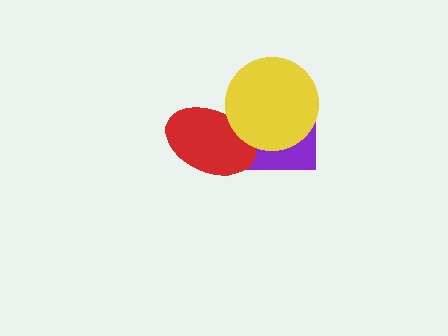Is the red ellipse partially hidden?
Yes, it is partially covered by another shape.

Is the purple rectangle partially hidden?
Yes, it is partially covered by another shape.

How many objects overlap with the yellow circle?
2 objects overlap with the yellow circle.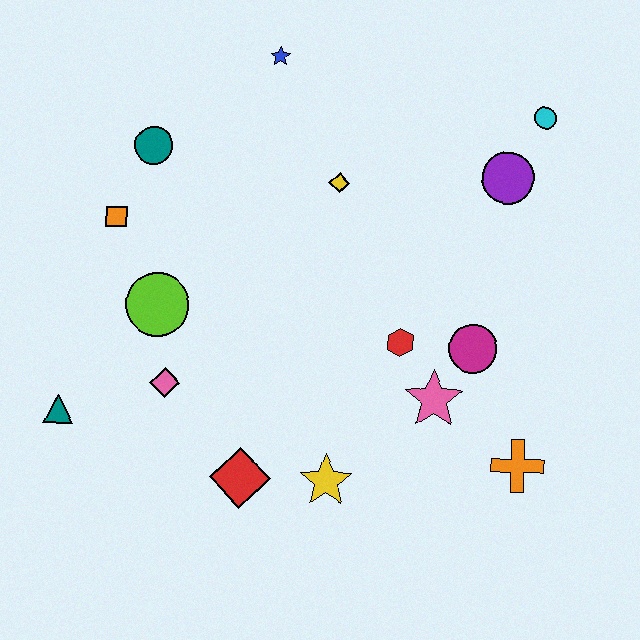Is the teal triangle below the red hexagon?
Yes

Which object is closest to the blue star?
The yellow diamond is closest to the blue star.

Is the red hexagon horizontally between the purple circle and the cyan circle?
No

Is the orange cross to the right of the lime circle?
Yes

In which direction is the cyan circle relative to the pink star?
The cyan circle is above the pink star.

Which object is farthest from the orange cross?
The teal circle is farthest from the orange cross.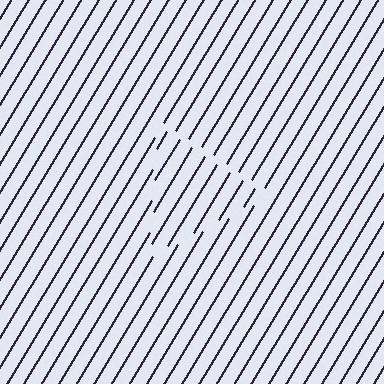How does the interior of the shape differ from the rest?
The interior of the shape contains the same grating, shifted by half a period — the contour is defined by the phase discontinuity where line-ends from the inner and outer gratings abut.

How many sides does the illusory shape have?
3 sides — the line-ends trace a triangle.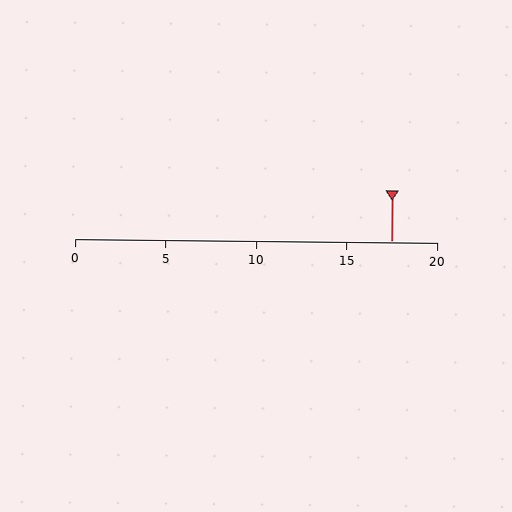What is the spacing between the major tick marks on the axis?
The major ticks are spaced 5 apart.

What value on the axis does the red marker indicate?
The marker indicates approximately 17.5.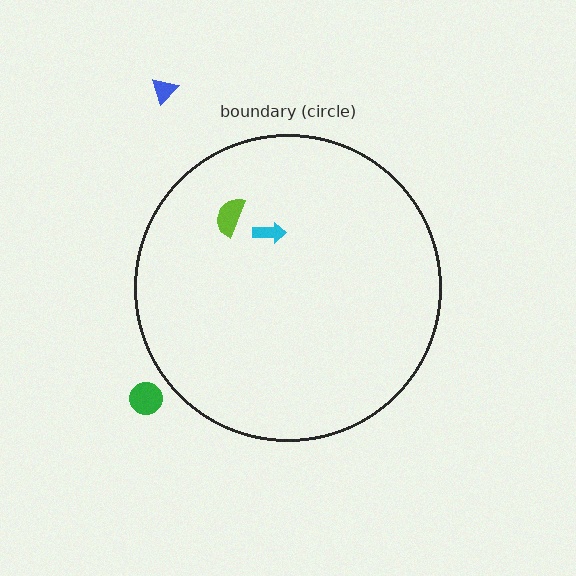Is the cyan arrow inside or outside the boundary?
Inside.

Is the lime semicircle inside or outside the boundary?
Inside.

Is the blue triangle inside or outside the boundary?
Outside.